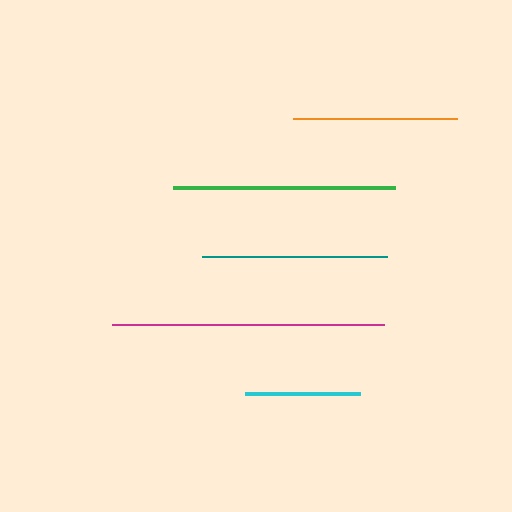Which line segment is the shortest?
The cyan line is the shortest at approximately 115 pixels.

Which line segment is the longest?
The magenta line is the longest at approximately 272 pixels.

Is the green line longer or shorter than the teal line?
The green line is longer than the teal line.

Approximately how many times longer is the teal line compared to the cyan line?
The teal line is approximately 1.6 times the length of the cyan line.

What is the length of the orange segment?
The orange segment is approximately 164 pixels long.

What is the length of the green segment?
The green segment is approximately 222 pixels long.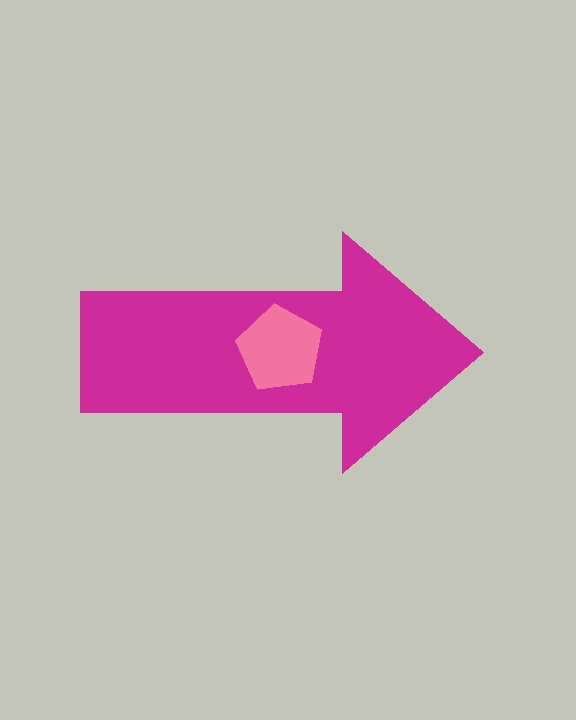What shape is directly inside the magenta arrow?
The pink pentagon.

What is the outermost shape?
The magenta arrow.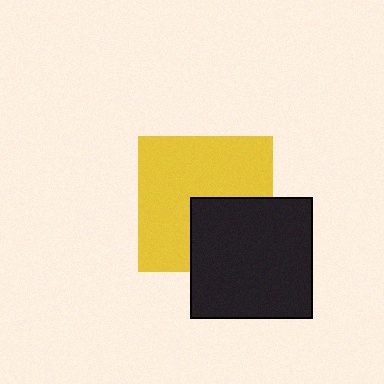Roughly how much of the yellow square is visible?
Most of it is visible (roughly 66%).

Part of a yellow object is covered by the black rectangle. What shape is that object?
It is a square.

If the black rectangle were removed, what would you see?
You would see the complete yellow square.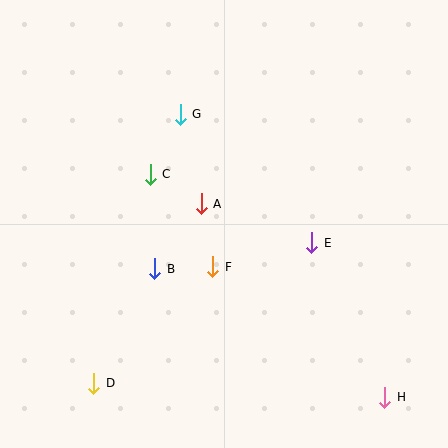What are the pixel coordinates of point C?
Point C is at (150, 174).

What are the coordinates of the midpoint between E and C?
The midpoint between E and C is at (231, 209).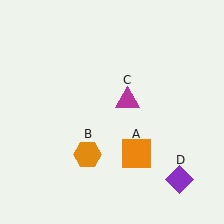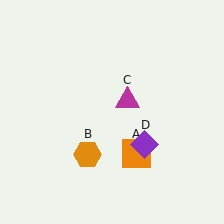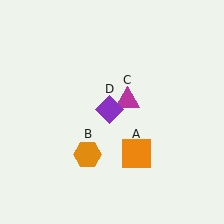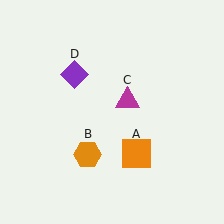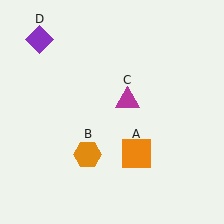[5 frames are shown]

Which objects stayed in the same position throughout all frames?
Orange square (object A) and orange hexagon (object B) and magenta triangle (object C) remained stationary.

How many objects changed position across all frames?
1 object changed position: purple diamond (object D).